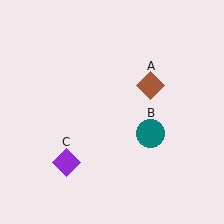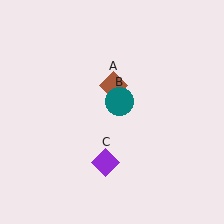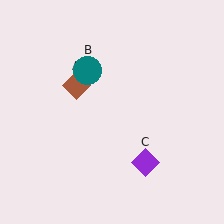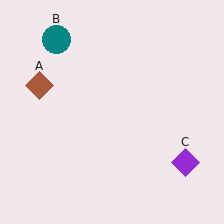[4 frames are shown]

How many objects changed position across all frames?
3 objects changed position: brown diamond (object A), teal circle (object B), purple diamond (object C).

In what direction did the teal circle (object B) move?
The teal circle (object B) moved up and to the left.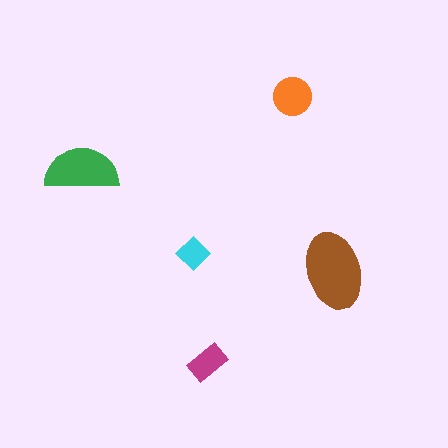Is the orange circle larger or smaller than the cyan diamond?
Larger.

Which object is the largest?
The brown ellipse.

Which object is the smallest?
The cyan diamond.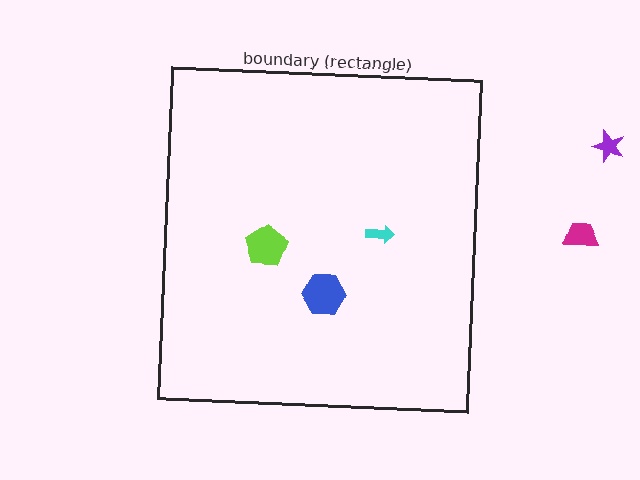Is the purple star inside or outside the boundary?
Outside.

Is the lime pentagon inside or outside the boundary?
Inside.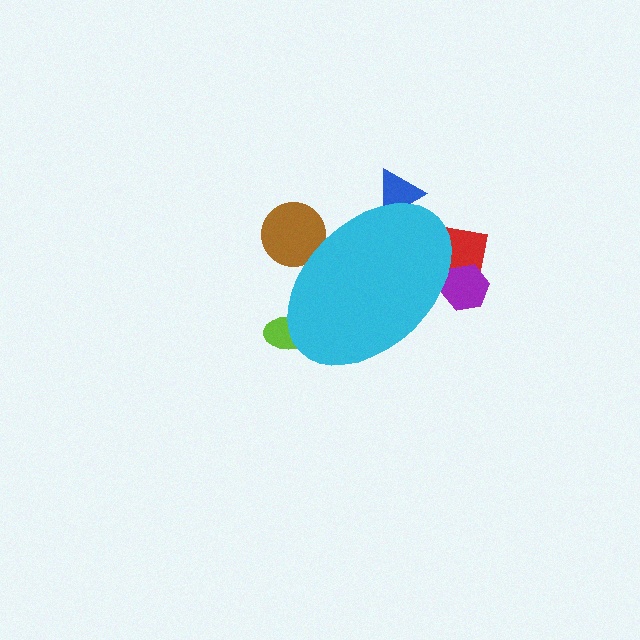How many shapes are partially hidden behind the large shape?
5 shapes are partially hidden.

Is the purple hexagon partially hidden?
Yes, the purple hexagon is partially hidden behind the cyan ellipse.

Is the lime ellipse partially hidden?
Yes, the lime ellipse is partially hidden behind the cyan ellipse.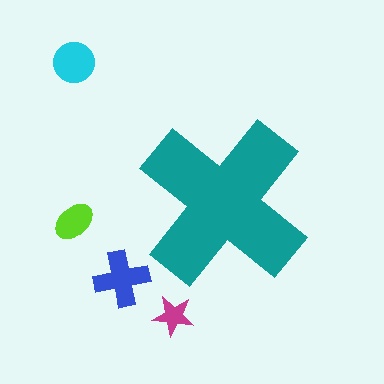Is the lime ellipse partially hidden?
No, the lime ellipse is fully visible.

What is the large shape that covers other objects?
A teal cross.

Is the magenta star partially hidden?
No, the magenta star is fully visible.